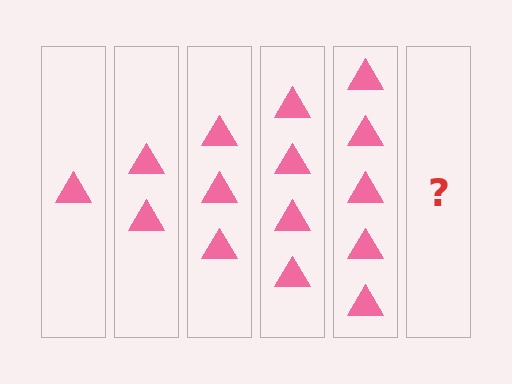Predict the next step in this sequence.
The next step is 6 triangles.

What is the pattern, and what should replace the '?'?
The pattern is that each step adds one more triangle. The '?' should be 6 triangles.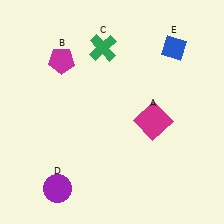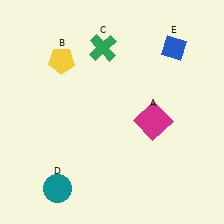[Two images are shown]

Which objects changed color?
B changed from magenta to yellow. D changed from purple to teal.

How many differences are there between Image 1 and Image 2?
There are 2 differences between the two images.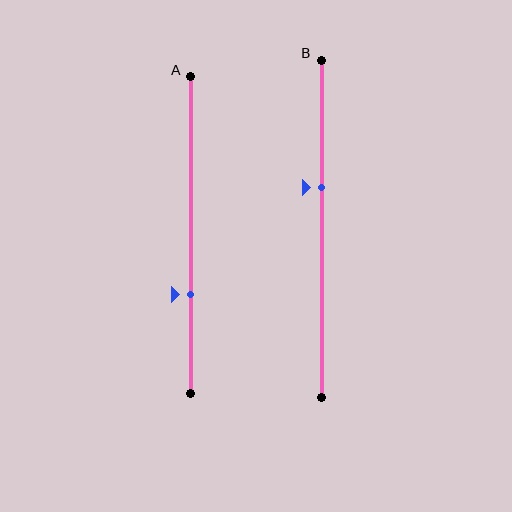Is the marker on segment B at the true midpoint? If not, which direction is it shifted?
No, the marker on segment B is shifted upward by about 12% of the segment length.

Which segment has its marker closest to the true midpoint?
Segment B has its marker closest to the true midpoint.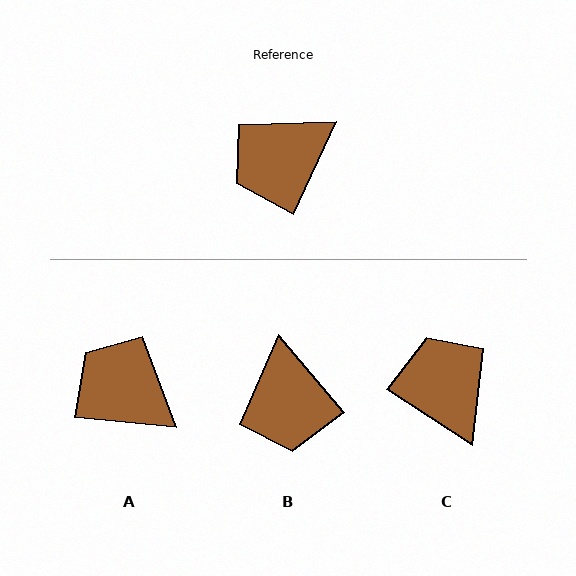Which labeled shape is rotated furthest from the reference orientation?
C, about 98 degrees away.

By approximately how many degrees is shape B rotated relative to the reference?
Approximately 65 degrees counter-clockwise.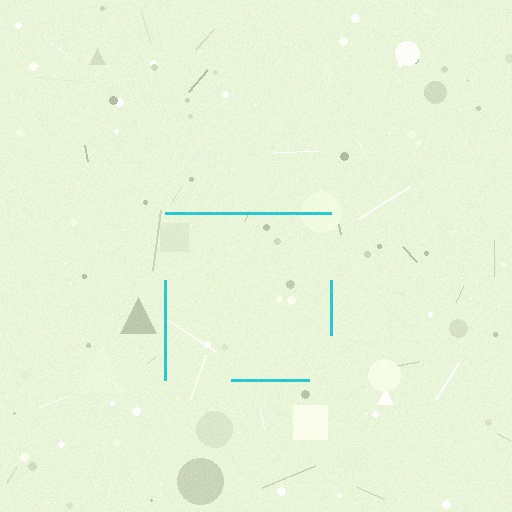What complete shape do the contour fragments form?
The contour fragments form a square.